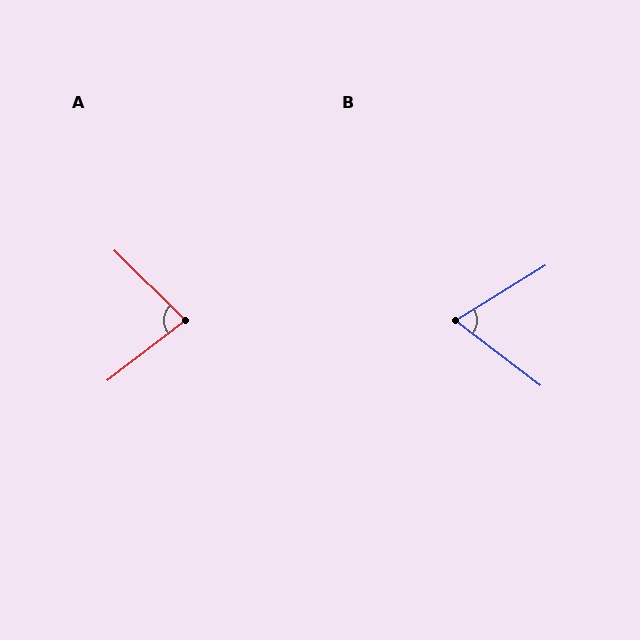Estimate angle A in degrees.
Approximately 82 degrees.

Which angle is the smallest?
B, at approximately 69 degrees.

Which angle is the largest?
A, at approximately 82 degrees.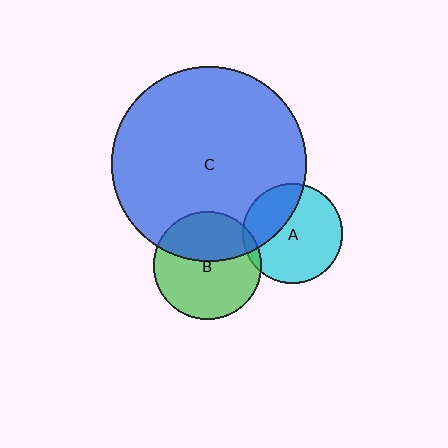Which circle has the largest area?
Circle C (blue).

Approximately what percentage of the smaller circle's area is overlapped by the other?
Approximately 30%.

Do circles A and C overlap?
Yes.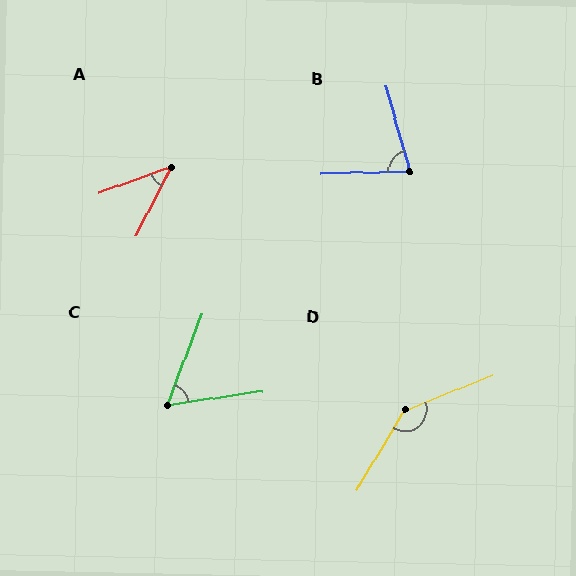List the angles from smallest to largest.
A (43°), C (60°), B (76°), D (143°).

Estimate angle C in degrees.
Approximately 60 degrees.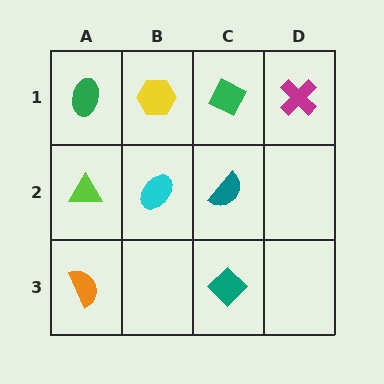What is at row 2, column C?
A teal semicircle.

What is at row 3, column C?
A teal diamond.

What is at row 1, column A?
A green ellipse.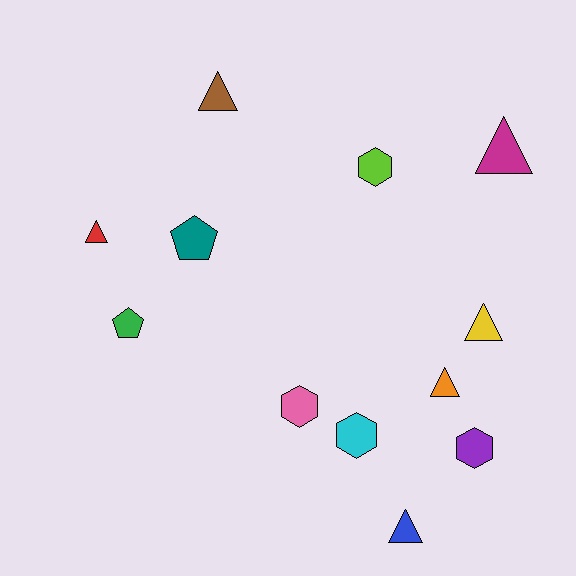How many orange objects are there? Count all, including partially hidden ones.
There is 1 orange object.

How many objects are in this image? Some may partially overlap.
There are 12 objects.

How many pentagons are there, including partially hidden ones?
There are 2 pentagons.